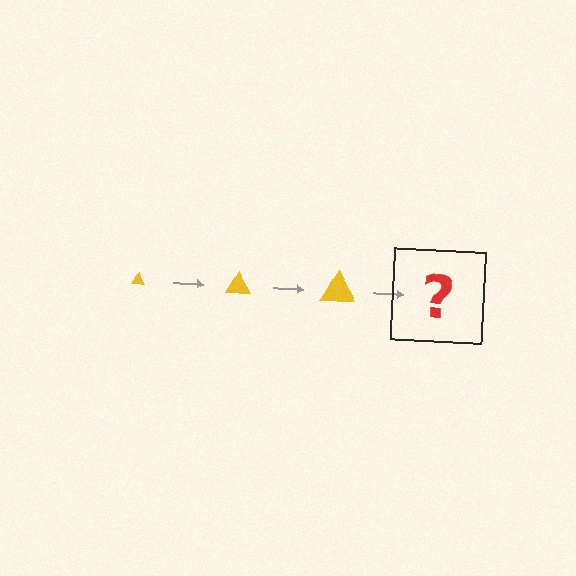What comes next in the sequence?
The next element should be a yellow triangle, larger than the previous one.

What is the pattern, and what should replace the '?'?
The pattern is that the triangle gets progressively larger each step. The '?' should be a yellow triangle, larger than the previous one.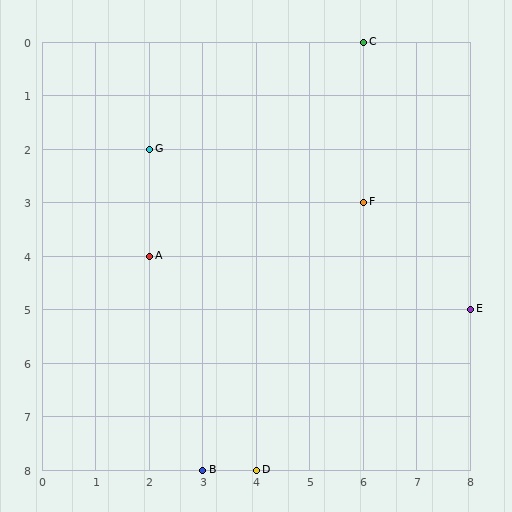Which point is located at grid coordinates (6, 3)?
Point F is at (6, 3).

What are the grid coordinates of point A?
Point A is at grid coordinates (2, 4).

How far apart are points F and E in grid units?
Points F and E are 2 columns and 2 rows apart (about 2.8 grid units diagonally).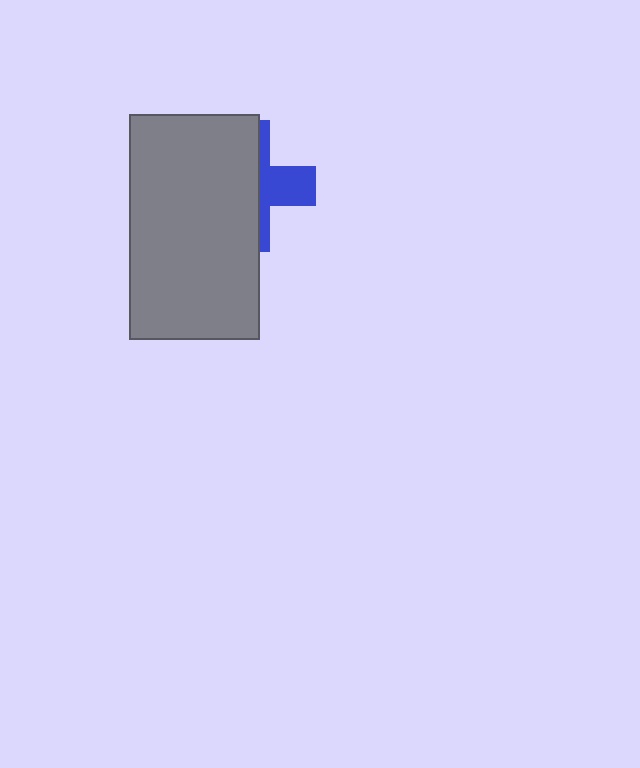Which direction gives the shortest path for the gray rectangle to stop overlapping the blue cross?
Moving left gives the shortest separation.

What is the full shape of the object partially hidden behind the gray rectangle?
The partially hidden object is a blue cross.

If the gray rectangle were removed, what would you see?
You would see the complete blue cross.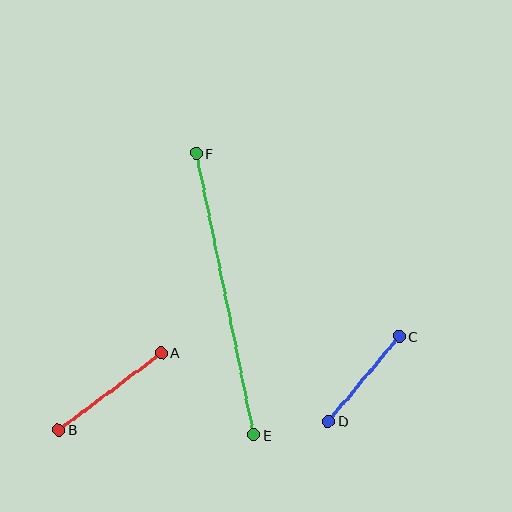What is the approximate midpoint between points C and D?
The midpoint is at approximately (364, 379) pixels.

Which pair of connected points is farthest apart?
Points E and F are farthest apart.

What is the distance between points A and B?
The distance is approximately 128 pixels.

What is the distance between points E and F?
The distance is approximately 287 pixels.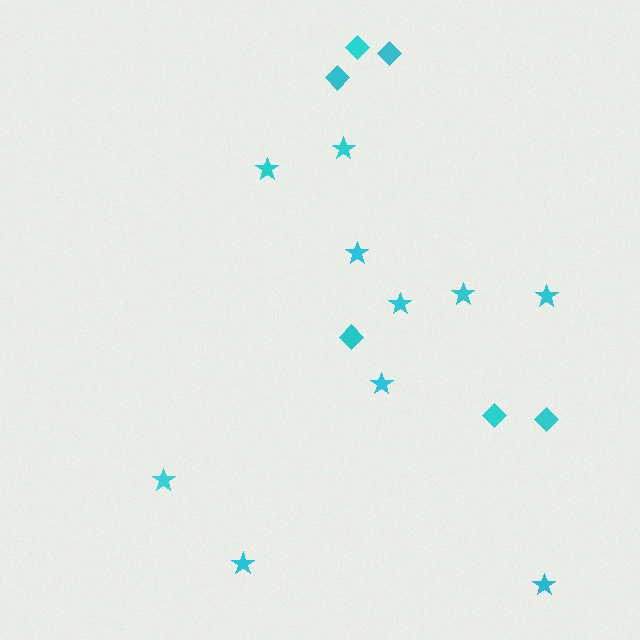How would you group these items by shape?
There are 2 groups: one group of stars (10) and one group of diamonds (6).